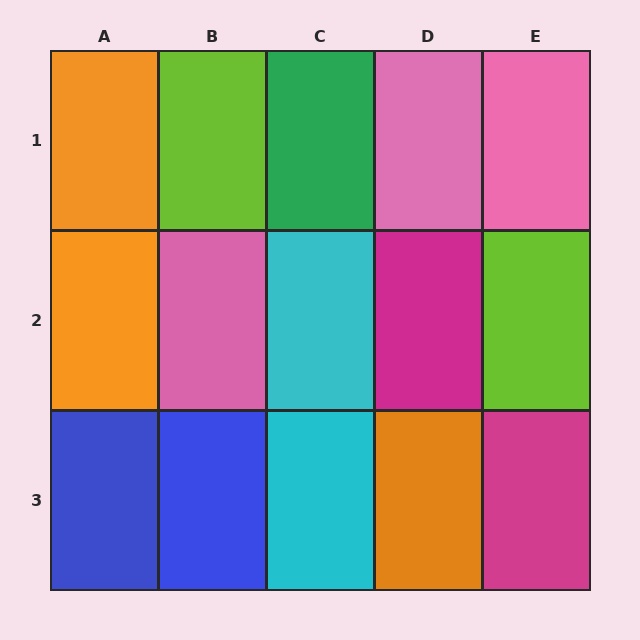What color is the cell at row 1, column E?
Pink.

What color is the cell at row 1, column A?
Orange.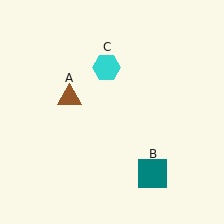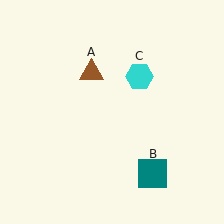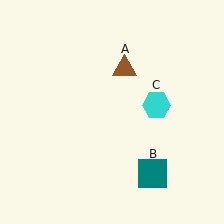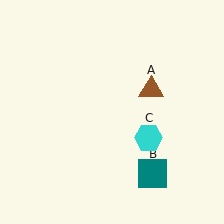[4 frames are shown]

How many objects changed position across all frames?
2 objects changed position: brown triangle (object A), cyan hexagon (object C).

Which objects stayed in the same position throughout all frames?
Teal square (object B) remained stationary.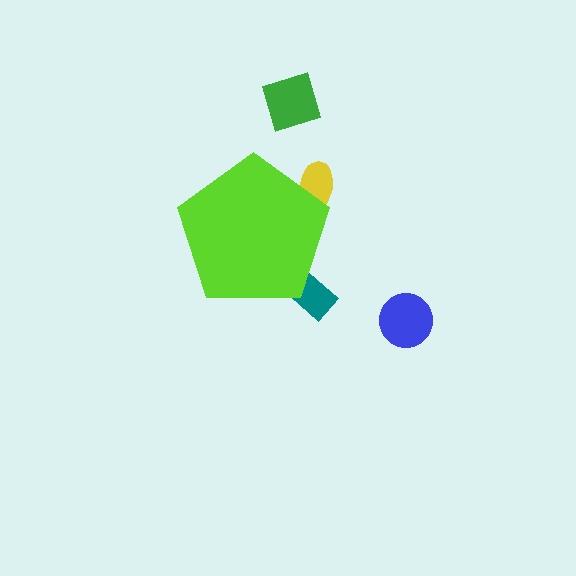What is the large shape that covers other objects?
A lime pentagon.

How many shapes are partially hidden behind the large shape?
2 shapes are partially hidden.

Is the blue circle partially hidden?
No, the blue circle is fully visible.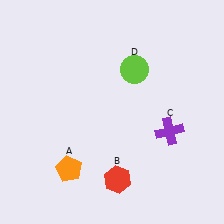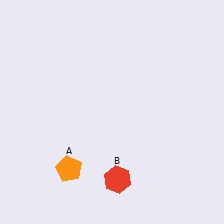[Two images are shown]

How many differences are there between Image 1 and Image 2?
There are 2 differences between the two images.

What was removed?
The purple cross (C), the lime circle (D) were removed in Image 2.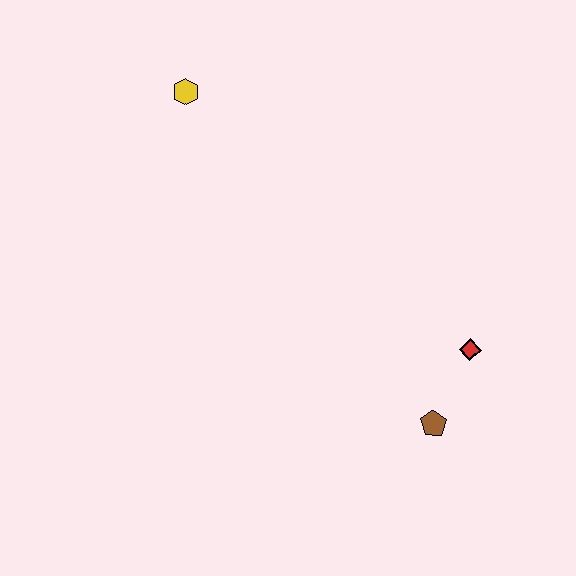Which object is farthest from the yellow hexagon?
The brown pentagon is farthest from the yellow hexagon.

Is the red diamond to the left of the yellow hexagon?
No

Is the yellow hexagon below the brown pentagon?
No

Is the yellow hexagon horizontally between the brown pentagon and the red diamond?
No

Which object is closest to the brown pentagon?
The red diamond is closest to the brown pentagon.